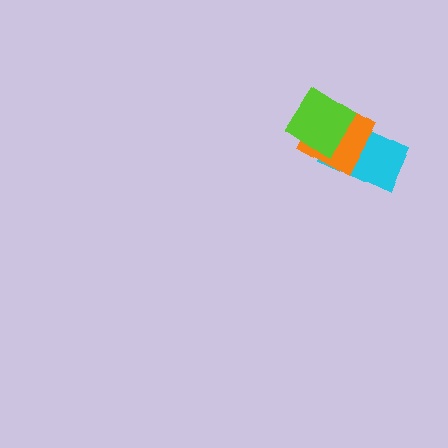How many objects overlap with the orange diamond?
2 objects overlap with the orange diamond.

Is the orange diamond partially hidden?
Yes, it is partially covered by another shape.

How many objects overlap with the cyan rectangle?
2 objects overlap with the cyan rectangle.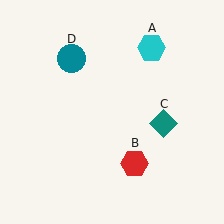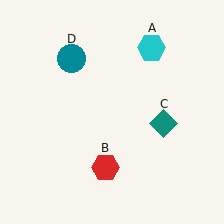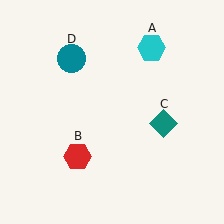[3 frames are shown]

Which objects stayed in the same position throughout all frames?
Cyan hexagon (object A) and teal diamond (object C) and teal circle (object D) remained stationary.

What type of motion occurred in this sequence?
The red hexagon (object B) rotated clockwise around the center of the scene.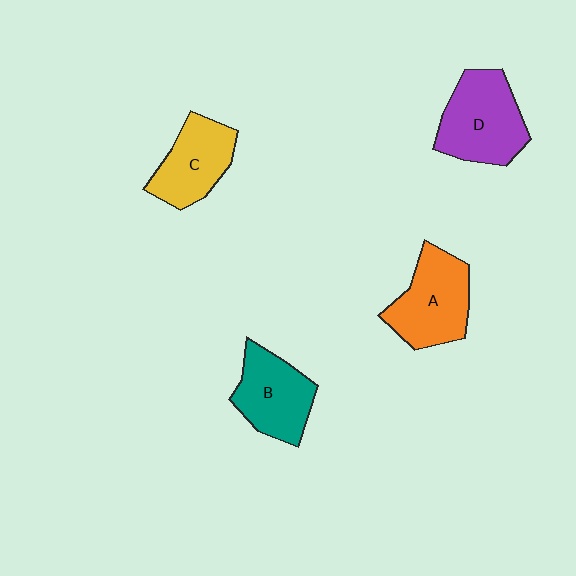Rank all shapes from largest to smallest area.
From largest to smallest: D (purple), A (orange), B (teal), C (yellow).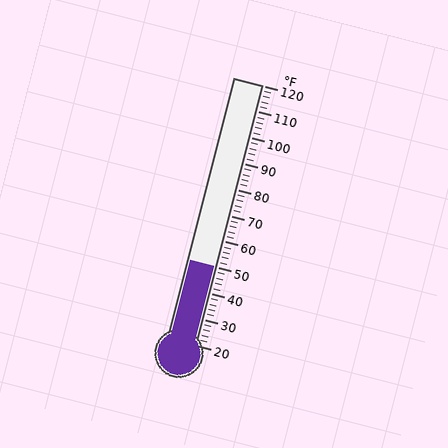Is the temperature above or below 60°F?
The temperature is below 60°F.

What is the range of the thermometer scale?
The thermometer scale ranges from 20°F to 120°F.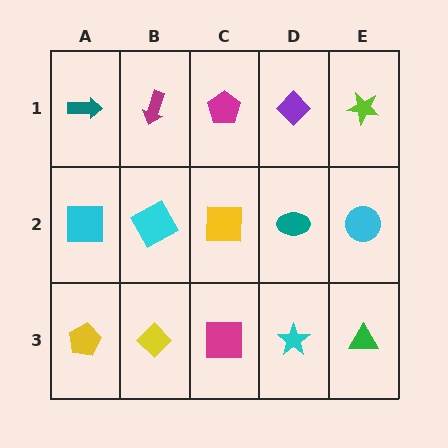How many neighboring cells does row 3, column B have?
3.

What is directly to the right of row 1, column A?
A magenta arrow.